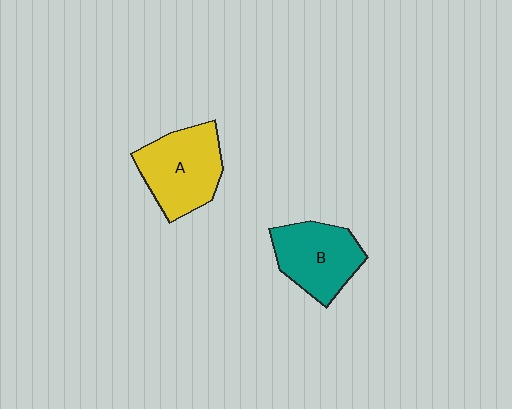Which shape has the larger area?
Shape A (yellow).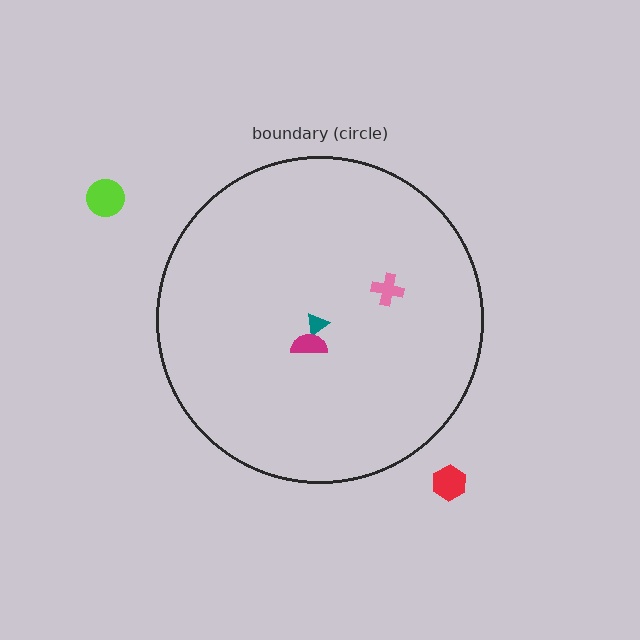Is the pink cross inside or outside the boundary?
Inside.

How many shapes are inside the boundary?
3 inside, 2 outside.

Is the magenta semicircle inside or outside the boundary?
Inside.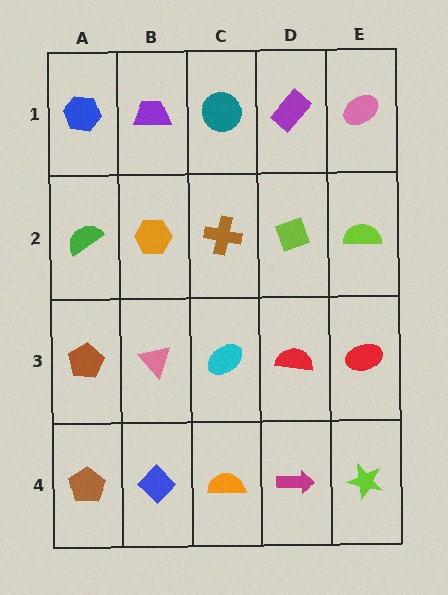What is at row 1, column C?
A teal circle.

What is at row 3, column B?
A pink triangle.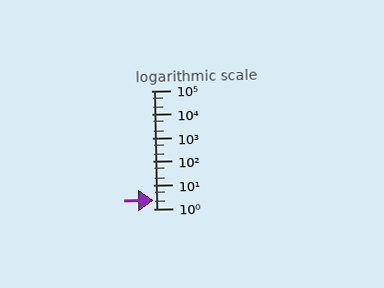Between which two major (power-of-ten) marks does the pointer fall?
The pointer is between 1 and 10.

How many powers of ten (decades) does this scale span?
The scale spans 5 decades, from 1 to 100000.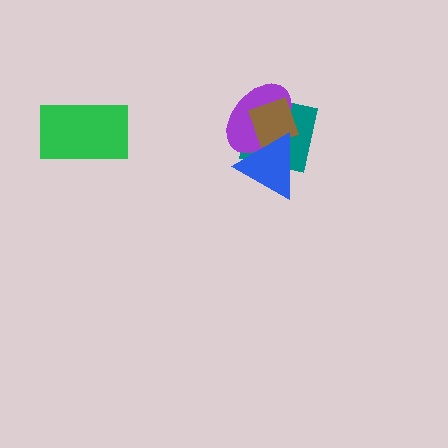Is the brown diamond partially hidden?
Yes, it is partially covered by another shape.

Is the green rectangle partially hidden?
No, no other shape covers it.